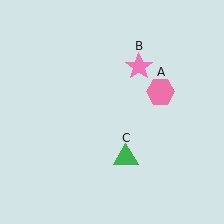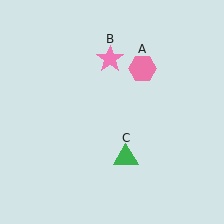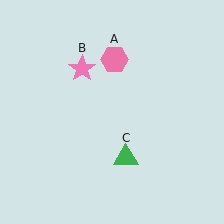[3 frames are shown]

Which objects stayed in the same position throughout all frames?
Green triangle (object C) remained stationary.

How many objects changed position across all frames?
2 objects changed position: pink hexagon (object A), pink star (object B).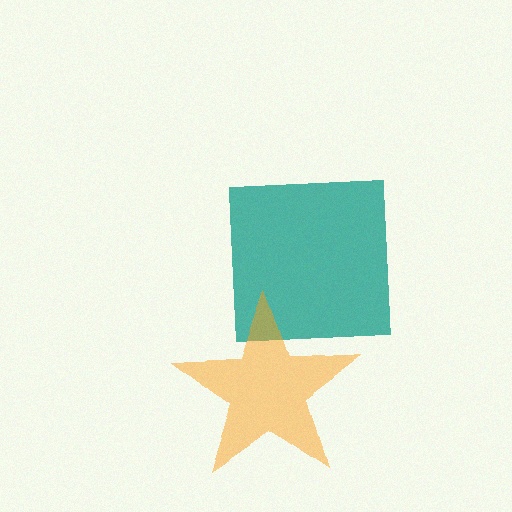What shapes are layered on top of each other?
The layered shapes are: a teal square, an orange star.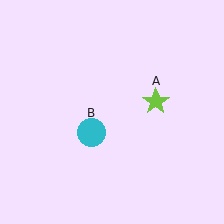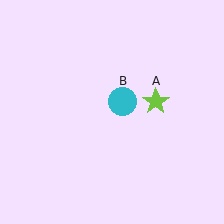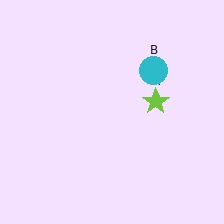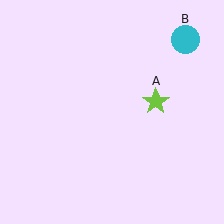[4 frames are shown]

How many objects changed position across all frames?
1 object changed position: cyan circle (object B).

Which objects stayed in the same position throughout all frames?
Lime star (object A) remained stationary.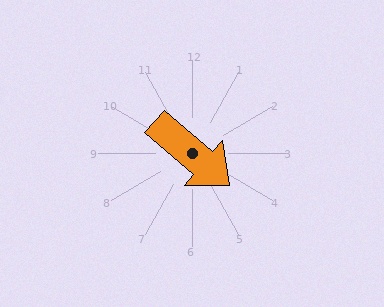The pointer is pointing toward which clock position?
Roughly 4 o'clock.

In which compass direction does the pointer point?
Southeast.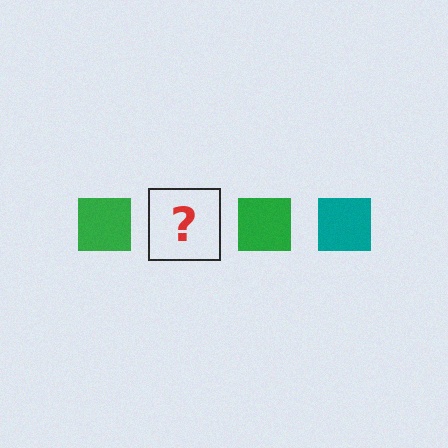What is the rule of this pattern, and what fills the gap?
The rule is that the pattern cycles through green, teal squares. The gap should be filled with a teal square.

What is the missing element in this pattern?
The missing element is a teal square.